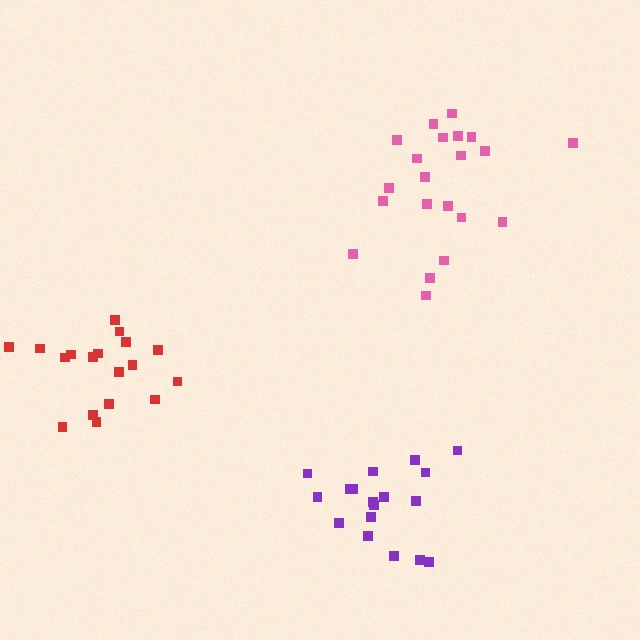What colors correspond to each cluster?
The clusters are colored: purple, red, pink.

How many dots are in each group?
Group 1: 18 dots, Group 2: 18 dots, Group 3: 21 dots (57 total).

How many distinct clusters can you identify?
There are 3 distinct clusters.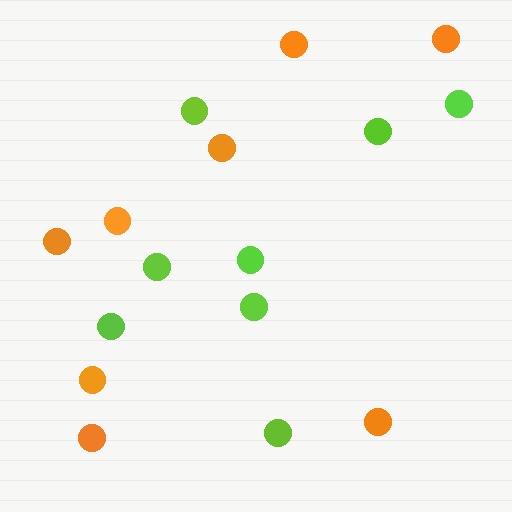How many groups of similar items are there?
There are 2 groups: one group of orange circles (8) and one group of lime circles (8).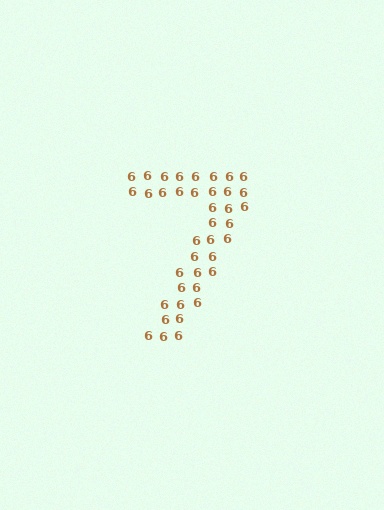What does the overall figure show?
The overall figure shows the digit 7.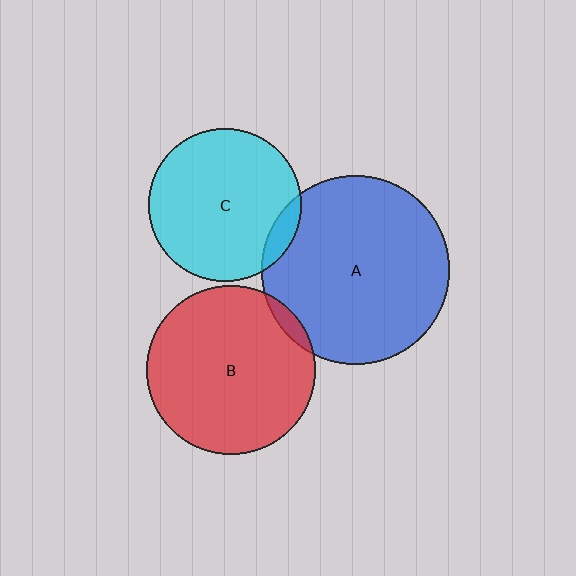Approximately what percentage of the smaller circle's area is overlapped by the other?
Approximately 5%.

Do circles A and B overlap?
Yes.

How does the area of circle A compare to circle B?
Approximately 1.2 times.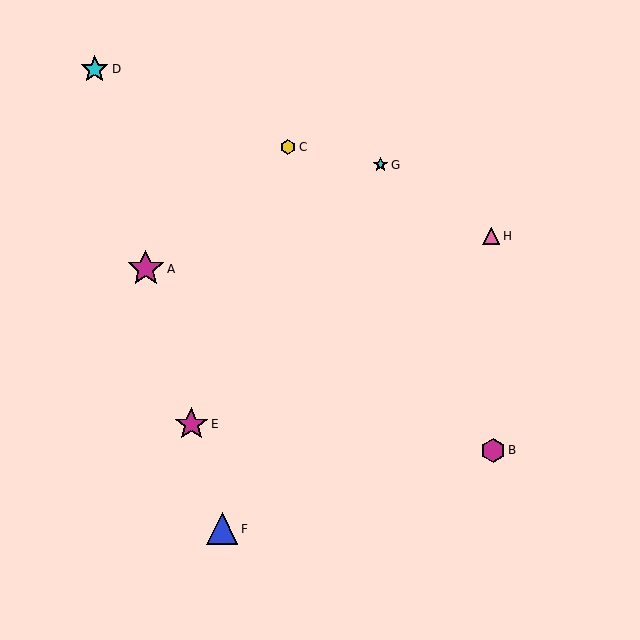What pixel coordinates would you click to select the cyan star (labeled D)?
Click at (95, 69) to select the cyan star D.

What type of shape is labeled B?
Shape B is a magenta hexagon.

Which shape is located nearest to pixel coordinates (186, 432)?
The magenta star (labeled E) at (191, 424) is nearest to that location.